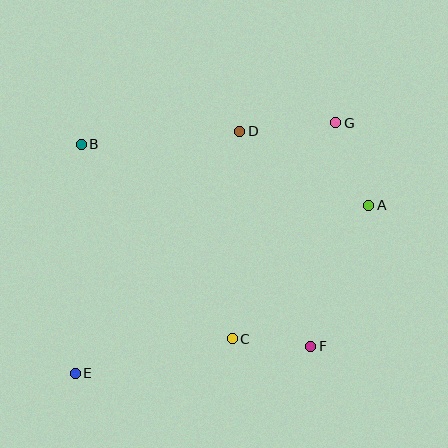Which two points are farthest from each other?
Points E and G are farthest from each other.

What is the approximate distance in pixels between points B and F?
The distance between B and F is approximately 306 pixels.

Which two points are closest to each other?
Points C and F are closest to each other.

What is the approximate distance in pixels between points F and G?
The distance between F and G is approximately 225 pixels.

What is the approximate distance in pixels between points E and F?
The distance between E and F is approximately 237 pixels.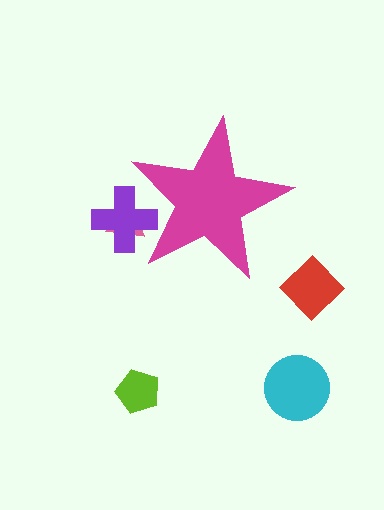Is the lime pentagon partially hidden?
No, the lime pentagon is fully visible.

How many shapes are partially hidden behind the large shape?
2 shapes are partially hidden.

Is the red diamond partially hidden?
No, the red diamond is fully visible.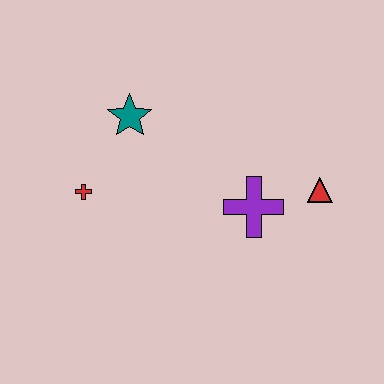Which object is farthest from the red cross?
The red triangle is farthest from the red cross.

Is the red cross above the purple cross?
Yes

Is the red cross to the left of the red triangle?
Yes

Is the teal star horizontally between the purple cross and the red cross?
Yes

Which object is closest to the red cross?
The teal star is closest to the red cross.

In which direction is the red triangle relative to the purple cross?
The red triangle is to the right of the purple cross.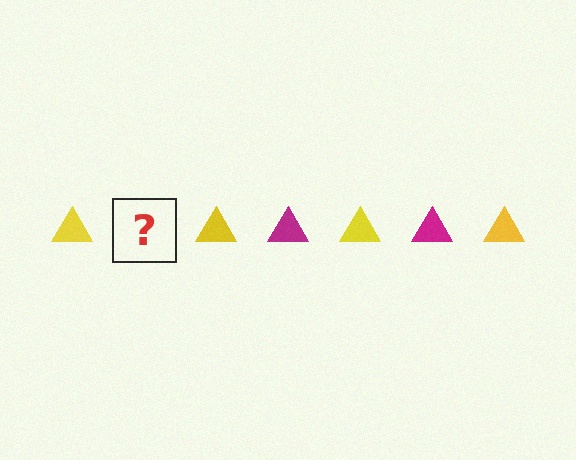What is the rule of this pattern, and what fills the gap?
The rule is that the pattern cycles through yellow, magenta triangles. The gap should be filled with a magenta triangle.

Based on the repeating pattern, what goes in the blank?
The blank should be a magenta triangle.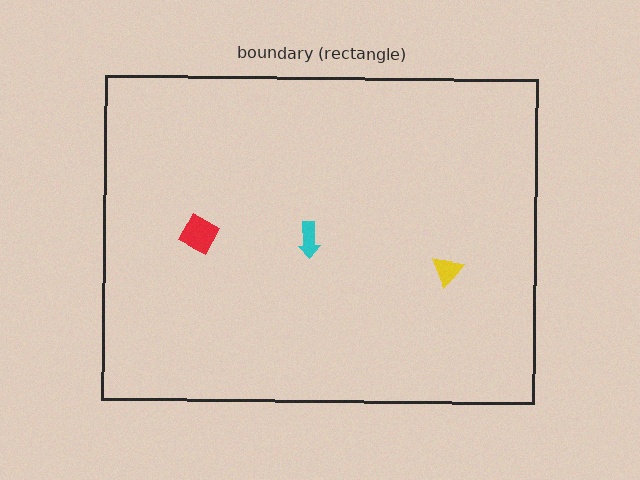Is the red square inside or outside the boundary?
Inside.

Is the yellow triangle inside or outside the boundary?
Inside.